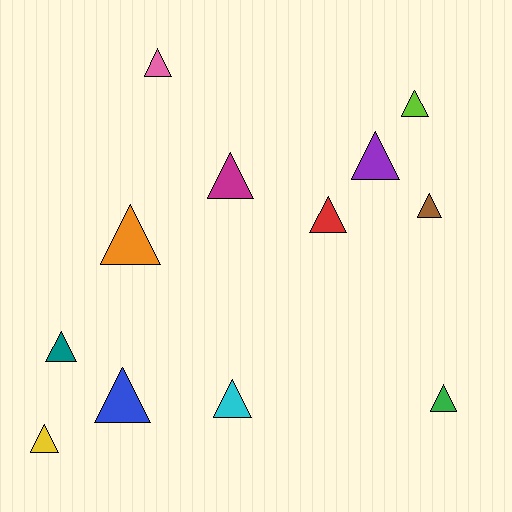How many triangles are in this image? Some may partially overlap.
There are 12 triangles.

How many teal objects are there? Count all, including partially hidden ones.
There is 1 teal object.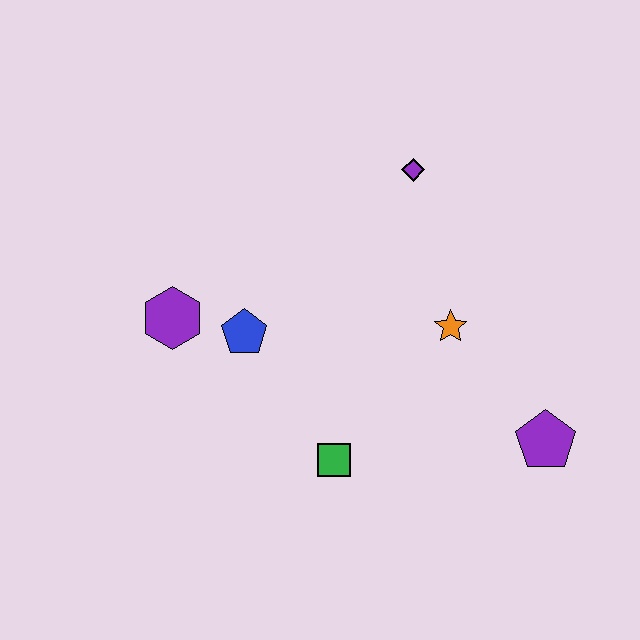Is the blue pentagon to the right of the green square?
No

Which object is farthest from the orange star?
The purple hexagon is farthest from the orange star.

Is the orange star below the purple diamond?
Yes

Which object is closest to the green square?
The blue pentagon is closest to the green square.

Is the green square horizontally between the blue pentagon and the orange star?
Yes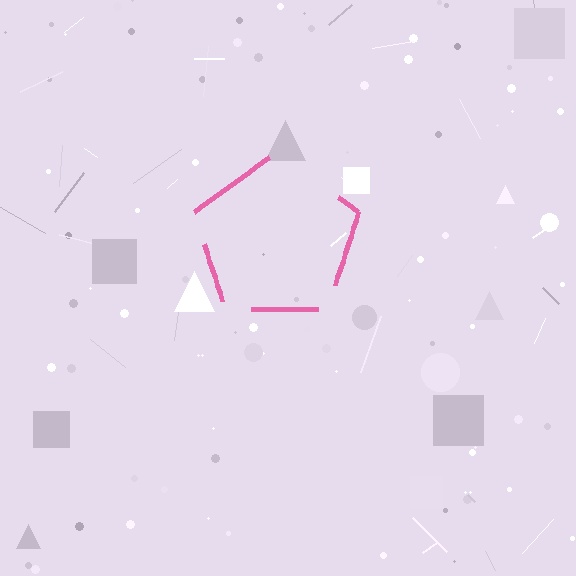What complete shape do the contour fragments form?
The contour fragments form a pentagon.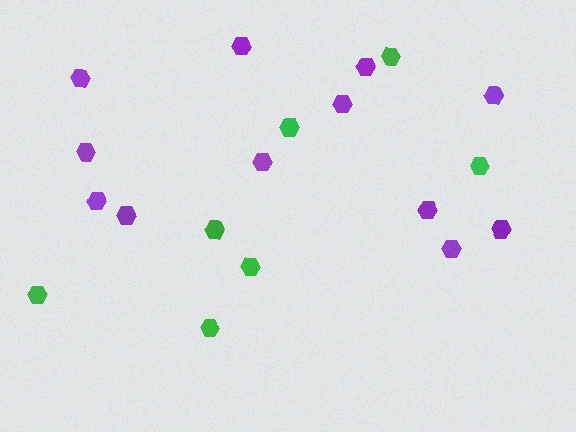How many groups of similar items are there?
There are 2 groups: one group of green hexagons (7) and one group of purple hexagons (12).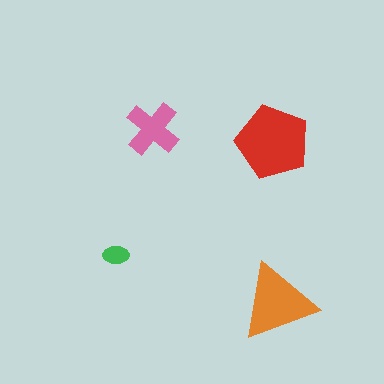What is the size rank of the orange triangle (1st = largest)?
2nd.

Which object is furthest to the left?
The green ellipse is leftmost.